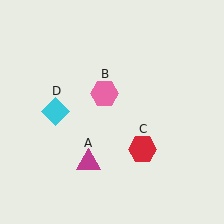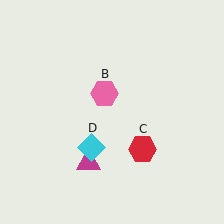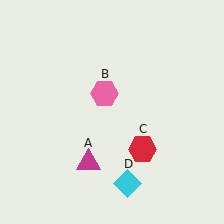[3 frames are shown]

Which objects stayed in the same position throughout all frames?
Magenta triangle (object A) and pink hexagon (object B) and red hexagon (object C) remained stationary.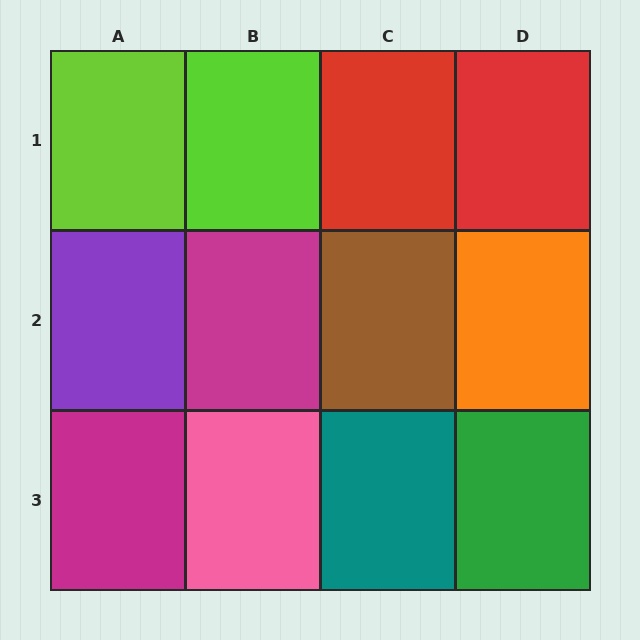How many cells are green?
1 cell is green.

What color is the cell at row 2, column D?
Orange.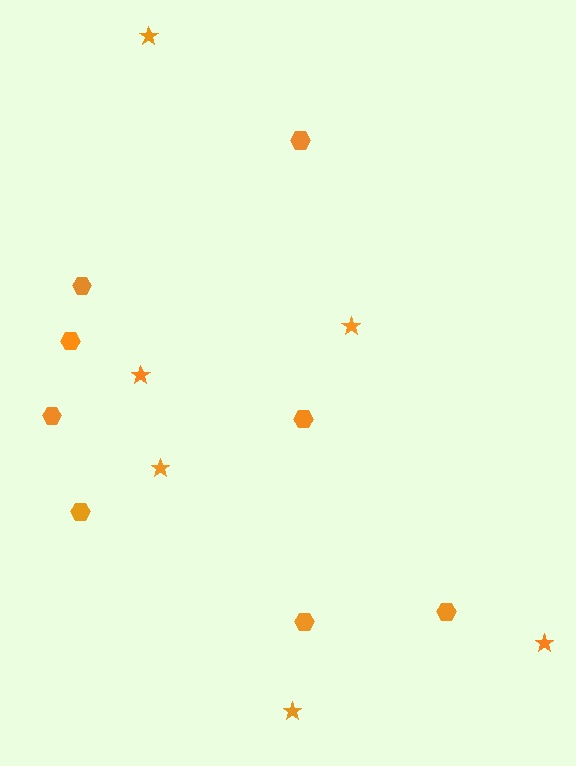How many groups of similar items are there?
There are 2 groups: one group of hexagons (8) and one group of stars (6).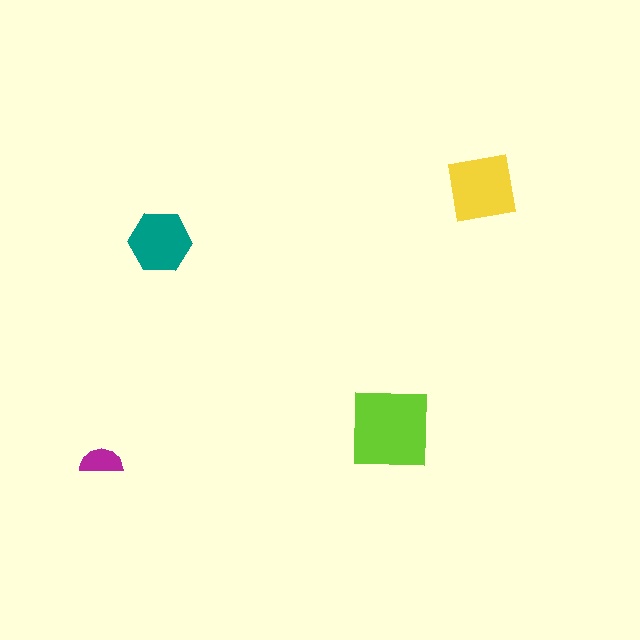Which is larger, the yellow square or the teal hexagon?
The yellow square.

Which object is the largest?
The lime square.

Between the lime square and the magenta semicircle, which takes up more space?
The lime square.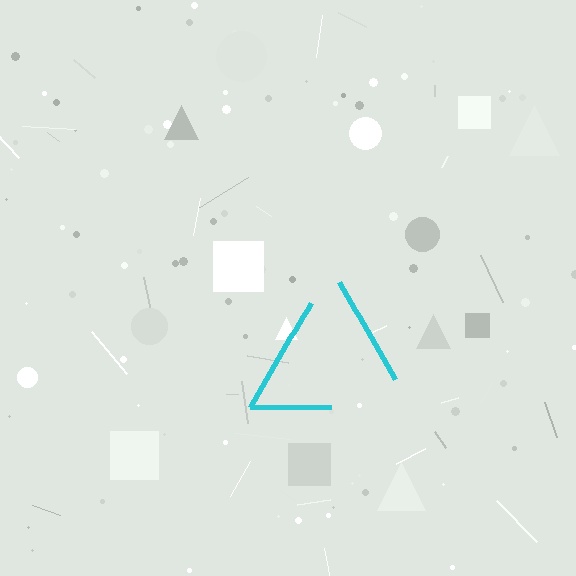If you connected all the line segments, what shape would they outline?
They would outline a triangle.